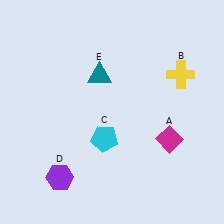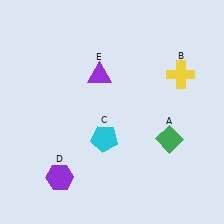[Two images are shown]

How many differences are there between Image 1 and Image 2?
There are 2 differences between the two images.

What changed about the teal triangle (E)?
In Image 1, E is teal. In Image 2, it changed to purple.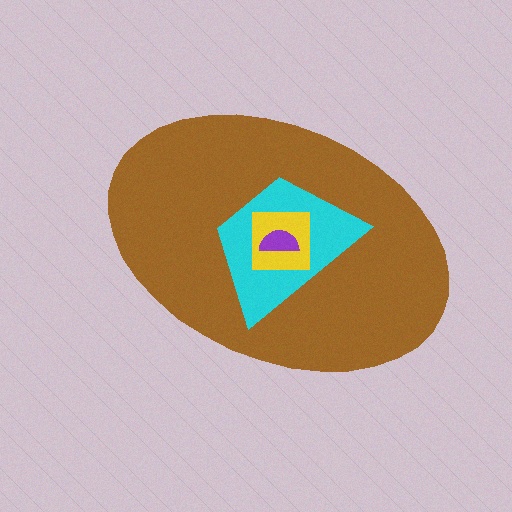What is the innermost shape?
The purple semicircle.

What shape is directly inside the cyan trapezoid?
The yellow square.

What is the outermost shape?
The brown ellipse.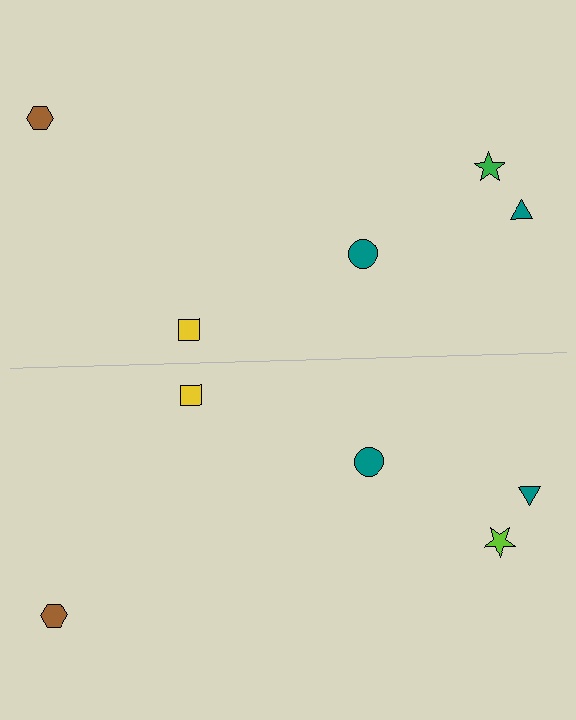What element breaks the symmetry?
The lime star on the bottom side breaks the symmetry — its mirror counterpart is green.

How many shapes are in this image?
There are 10 shapes in this image.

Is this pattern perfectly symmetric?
No, the pattern is not perfectly symmetric. The lime star on the bottom side breaks the symmetry — its mirror counterpart is green.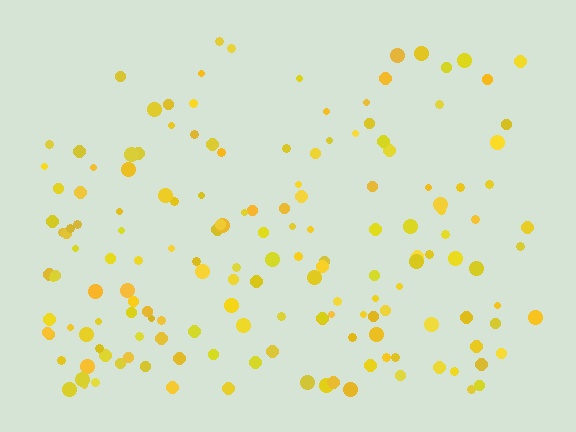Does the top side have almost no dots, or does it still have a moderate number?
Still a moderate number, just noticeably fewer than the bottom.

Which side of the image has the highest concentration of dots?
The bottom.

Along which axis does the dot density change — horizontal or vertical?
Vertical.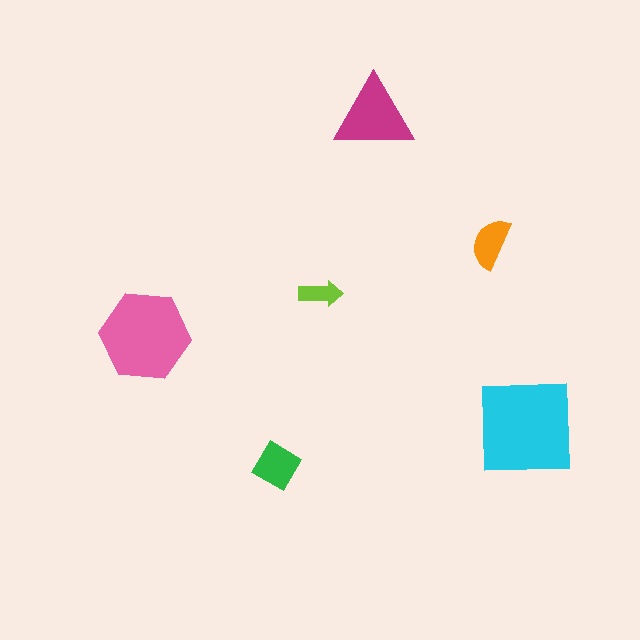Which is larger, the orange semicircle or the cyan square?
The cyan square.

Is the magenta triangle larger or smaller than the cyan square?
Smaller.